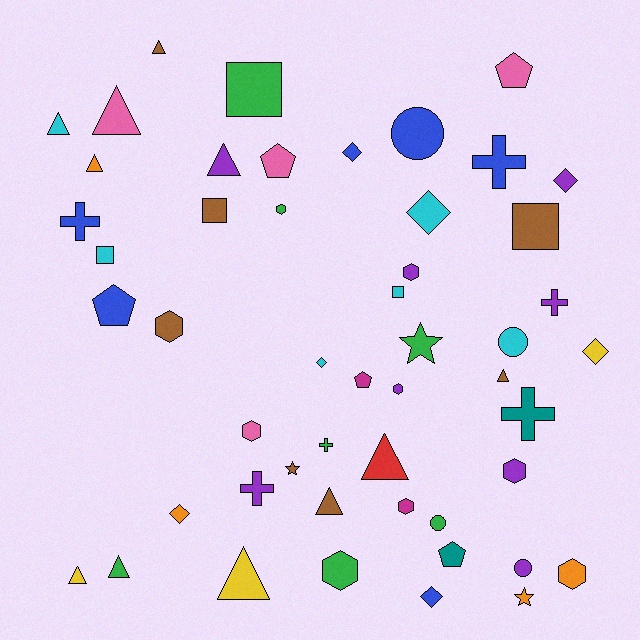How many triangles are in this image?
There are 11 triangles.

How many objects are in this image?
There are 50 objects.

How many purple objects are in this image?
There are 8 purple objects.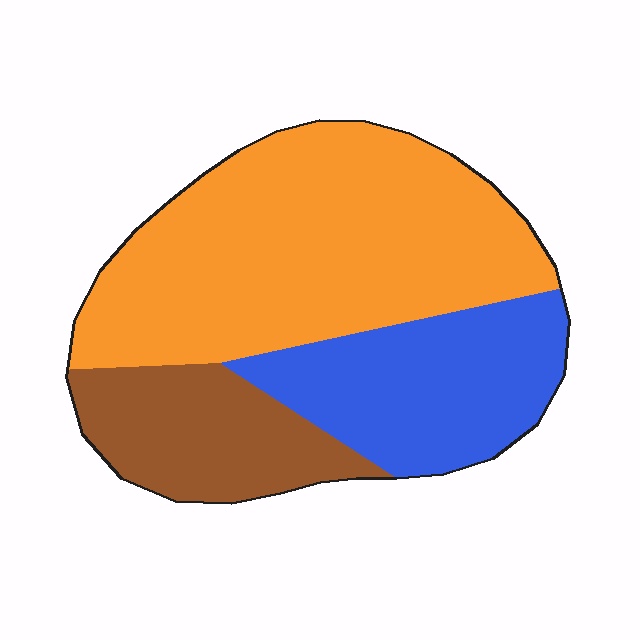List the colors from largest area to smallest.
From largest to smallest: orange, blue, brown.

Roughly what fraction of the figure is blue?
Blue takes up about one quarter (1/4) of the figure.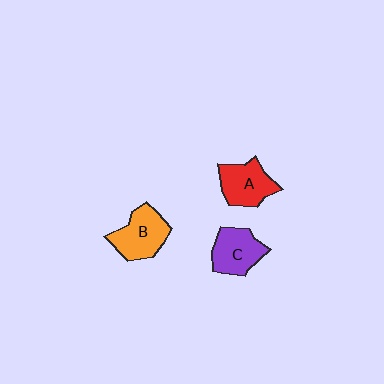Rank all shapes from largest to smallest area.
From largest to smallest: B (orange), A (red), C (purple).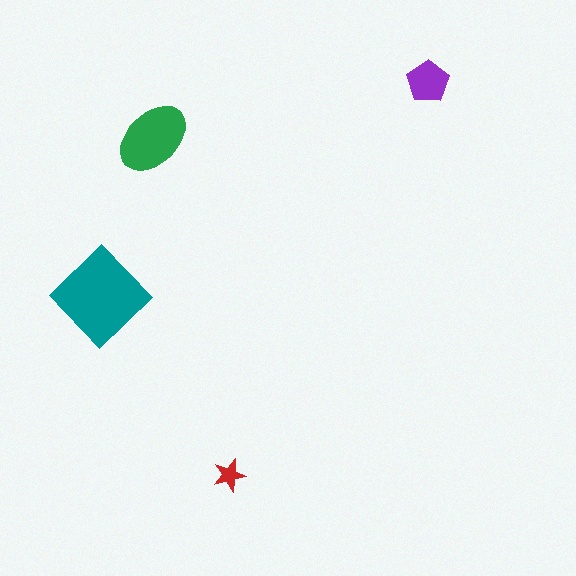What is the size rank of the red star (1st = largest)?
4th.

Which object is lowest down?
The red star is bottommost.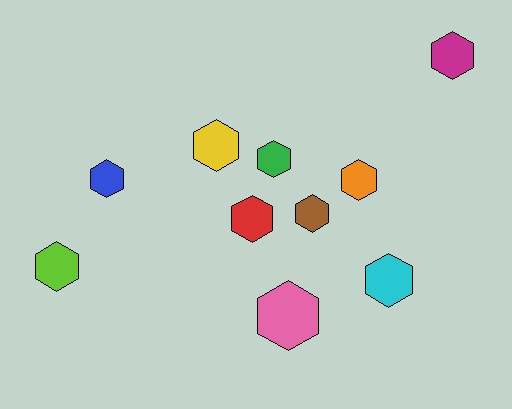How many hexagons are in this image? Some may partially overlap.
There are 10 hexagons.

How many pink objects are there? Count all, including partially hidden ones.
There is 1 pink object.